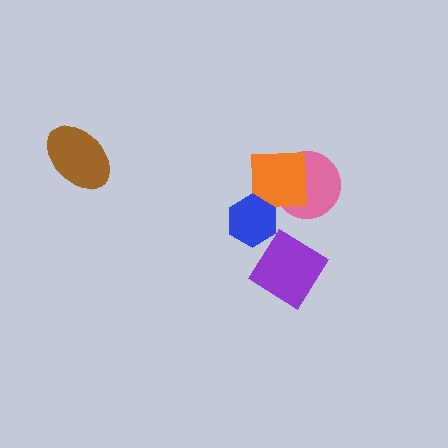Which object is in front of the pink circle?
The orange square is in front of the pink circle.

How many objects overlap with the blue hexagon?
0 objects overlap with the blue hexagon.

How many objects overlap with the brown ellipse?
0 objects overlap with the brown ellipse.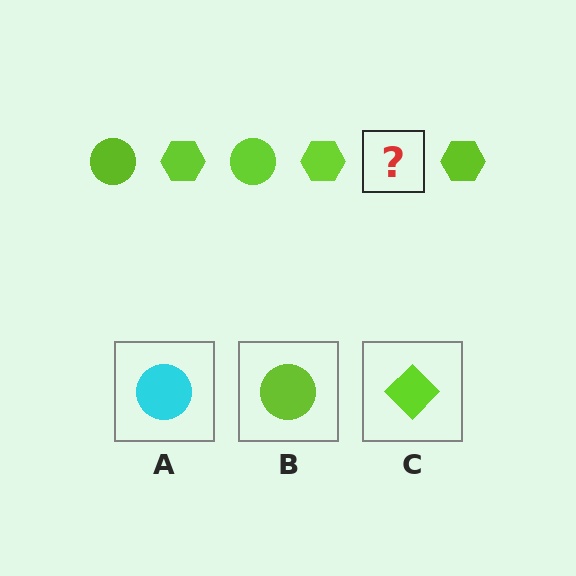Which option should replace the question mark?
Option B.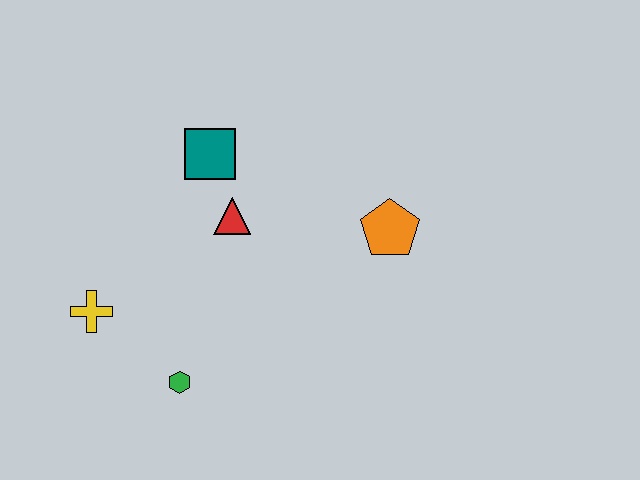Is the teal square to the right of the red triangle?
No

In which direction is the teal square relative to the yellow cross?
The teal square is above the yellow cross.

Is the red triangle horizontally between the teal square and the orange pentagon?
Yes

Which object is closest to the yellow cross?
The green hexagon is closest to the yellow cross.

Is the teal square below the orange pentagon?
No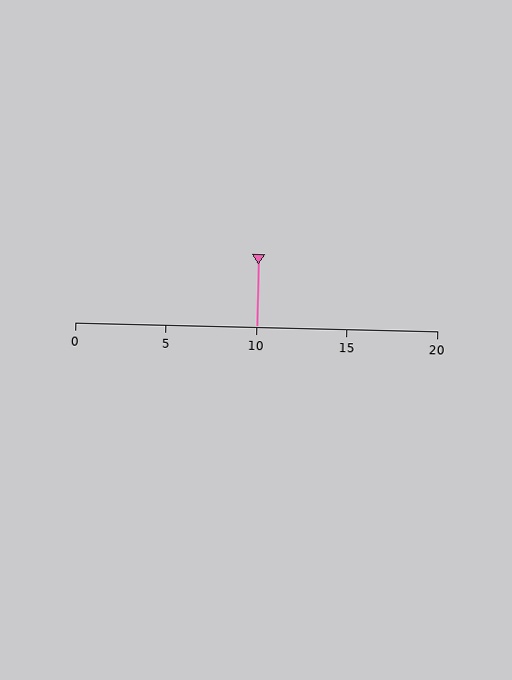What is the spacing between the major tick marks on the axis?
The major ticks are spaced 5 apart.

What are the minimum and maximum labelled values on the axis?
The axis runs from 0 to 20.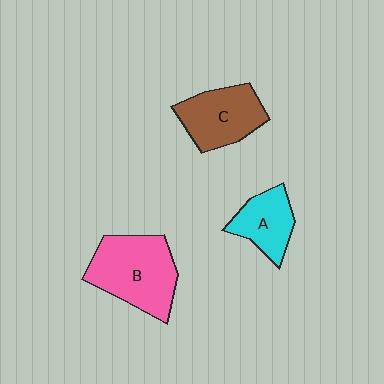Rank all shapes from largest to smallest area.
From largest to smallest: B (pink), C (brown), A (cyan).